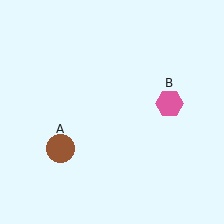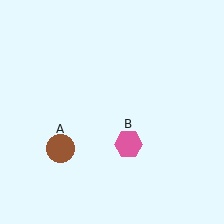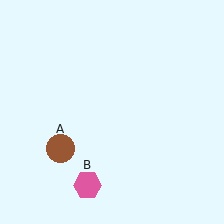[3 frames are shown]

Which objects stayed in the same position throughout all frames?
Brown circle (object A) remained stationary.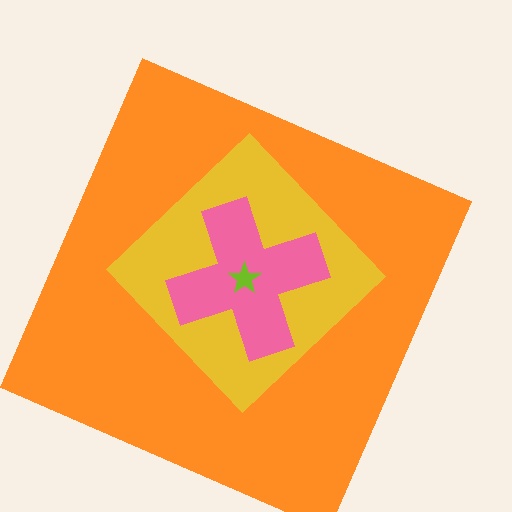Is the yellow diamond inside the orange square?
Yes.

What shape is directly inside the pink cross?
The lime star.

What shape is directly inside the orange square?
The yellow diamond.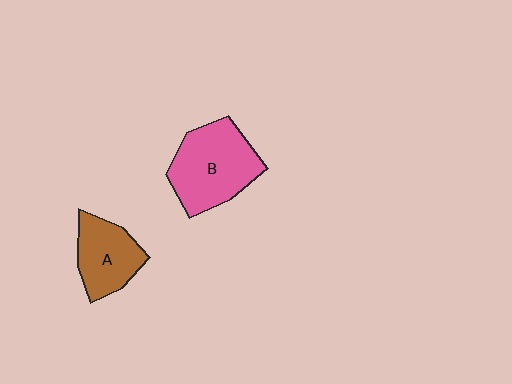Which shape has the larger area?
Shape B (pink).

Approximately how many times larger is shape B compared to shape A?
Approximately 1.5 times.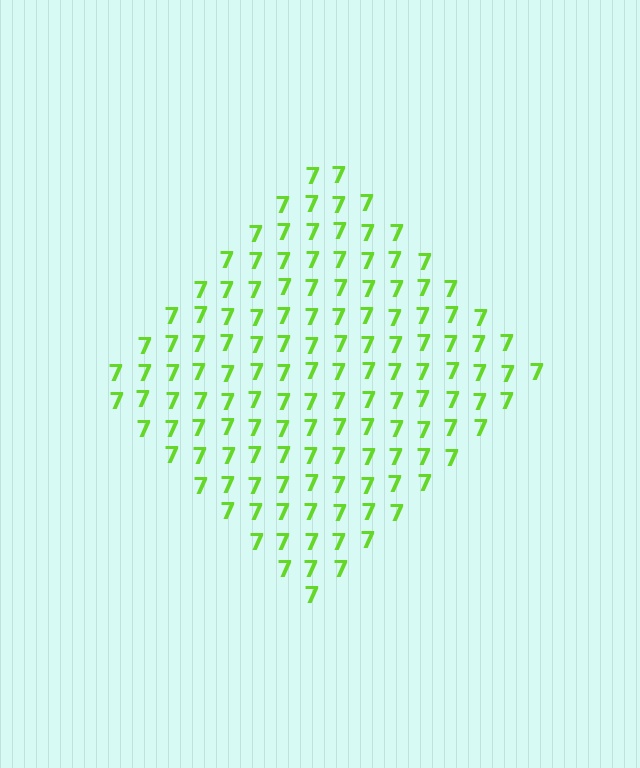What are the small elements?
The small elements are digit 7's.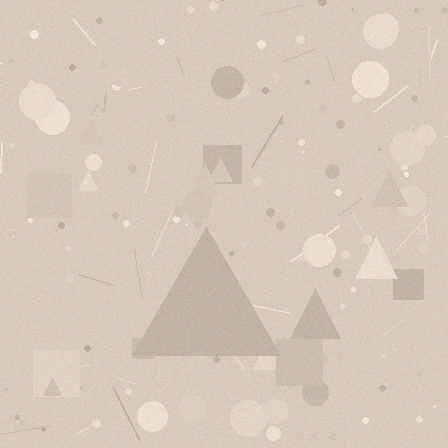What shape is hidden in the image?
A triangle is hidden in the image.